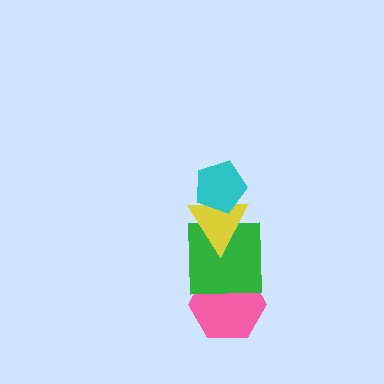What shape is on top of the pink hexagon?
The green square is on top of the pink hexagon.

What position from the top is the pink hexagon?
The pink hexagon is 4th from the top.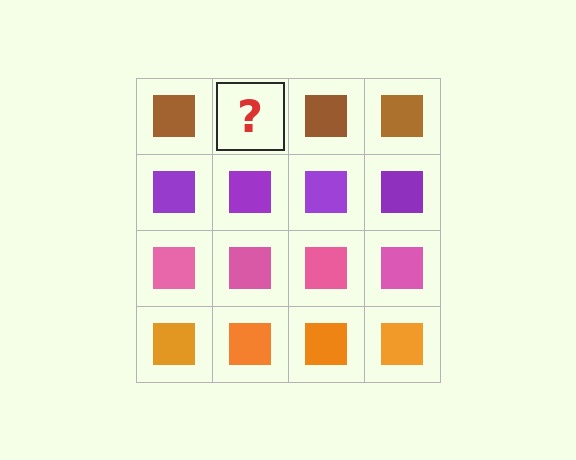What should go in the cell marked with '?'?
The missing cell should contain a brown square.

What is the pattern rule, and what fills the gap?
The rule is that each row has a consistent color. The gap should be filled with a brown square.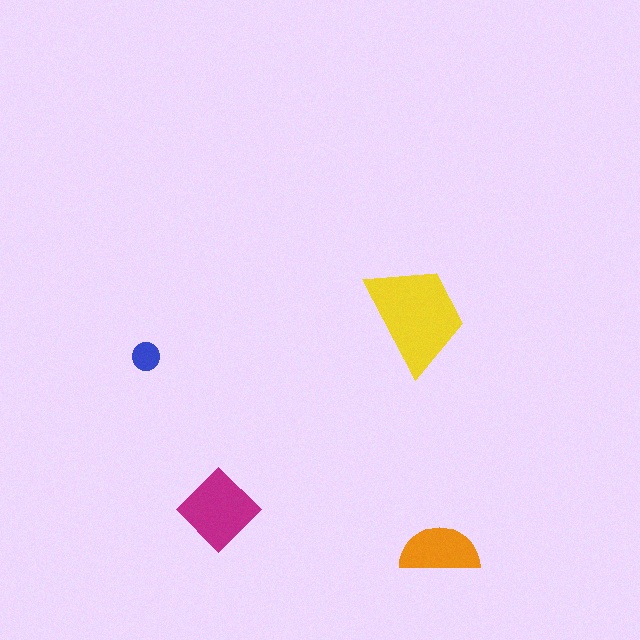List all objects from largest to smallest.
The yellow trapezoid, the magenta diamond, the orange semicircle, the blue circle.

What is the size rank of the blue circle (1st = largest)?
4th.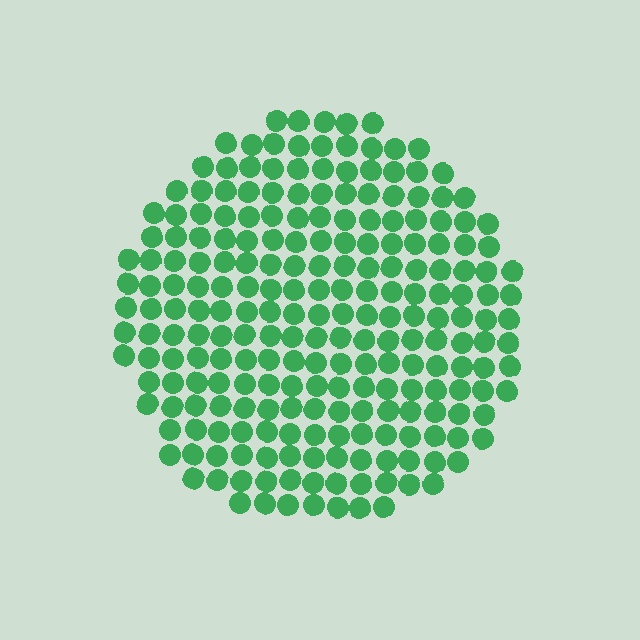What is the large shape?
The large shape is a circle.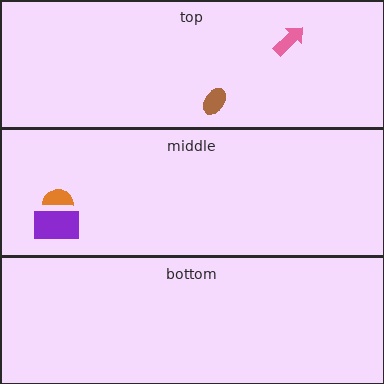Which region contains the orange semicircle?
The middle region.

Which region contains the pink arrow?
The top region.